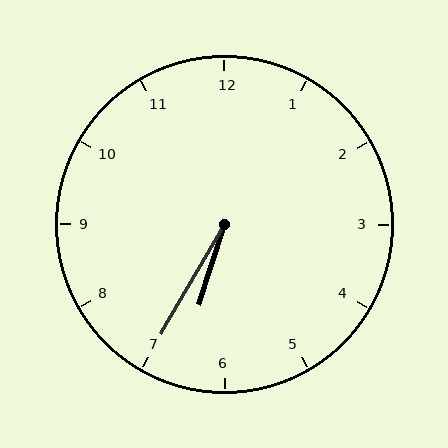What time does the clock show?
6:35.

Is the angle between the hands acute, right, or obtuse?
It is acute.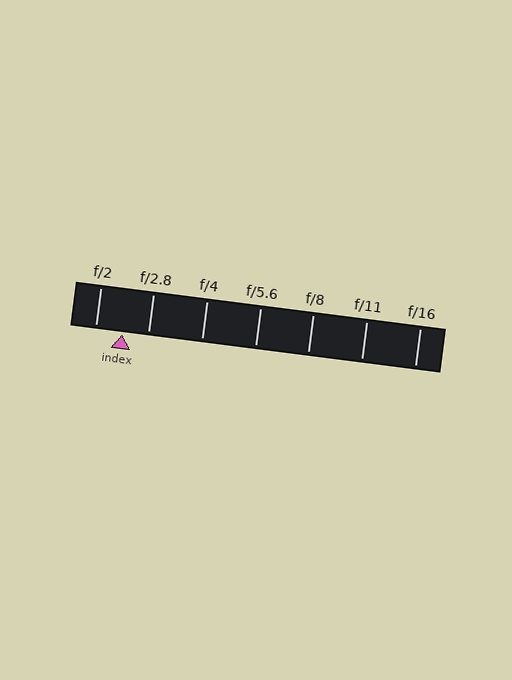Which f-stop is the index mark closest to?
The index mark is closest to f/2.8.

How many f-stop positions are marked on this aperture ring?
There are 7 f-stop positions marked.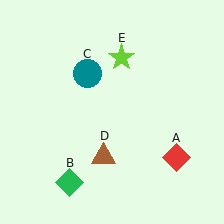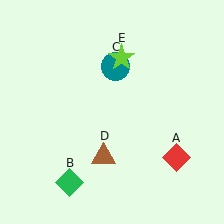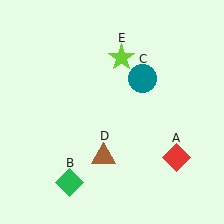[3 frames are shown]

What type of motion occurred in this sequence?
The teal circle (object C) rotated clockwise around the center of the scene.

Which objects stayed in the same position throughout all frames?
Red diamond (object A) and green diamond (object B) and brown triangle (object D) and lime star (object E) remained stationary.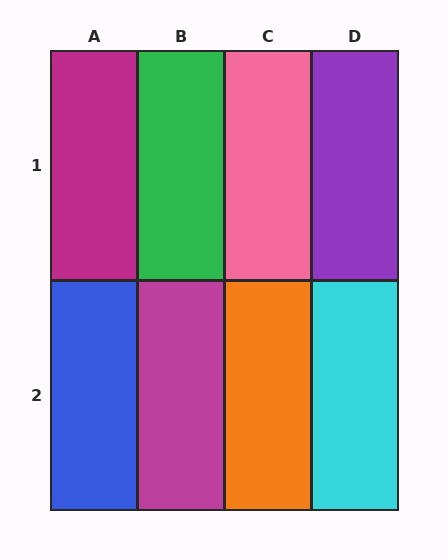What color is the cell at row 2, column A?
Blue.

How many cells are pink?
1 cell is pink.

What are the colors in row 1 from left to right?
Magenta, green, pink, purple.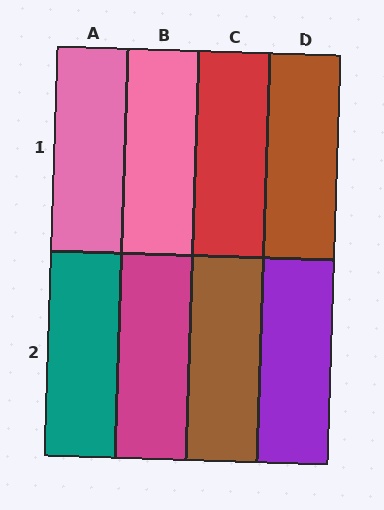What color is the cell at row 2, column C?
Brown.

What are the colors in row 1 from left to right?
Pink, pink, red, brown.